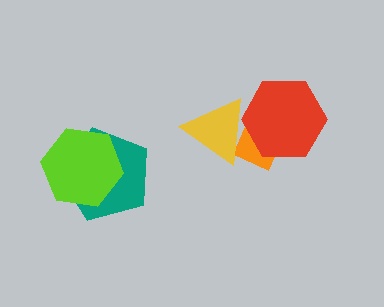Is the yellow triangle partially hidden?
No, no other shape covers it.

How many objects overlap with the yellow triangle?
2 objects overlap with the yellow triangle.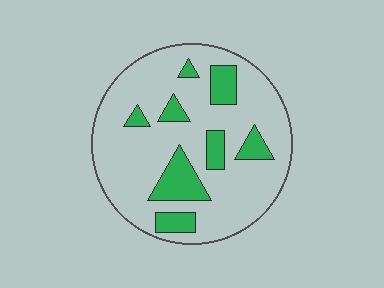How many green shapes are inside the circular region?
8.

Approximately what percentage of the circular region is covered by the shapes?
Approximately 20%.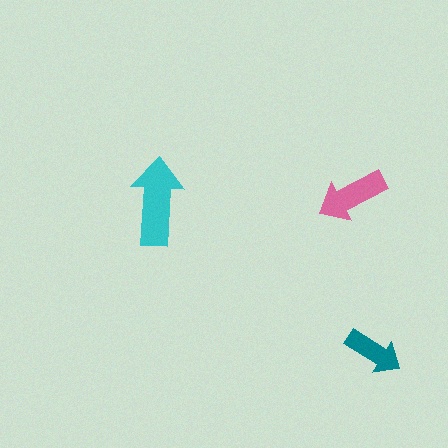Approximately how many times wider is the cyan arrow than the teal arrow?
About 1.5 times wider.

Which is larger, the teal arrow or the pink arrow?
The pink one.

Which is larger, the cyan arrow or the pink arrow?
The cyan one.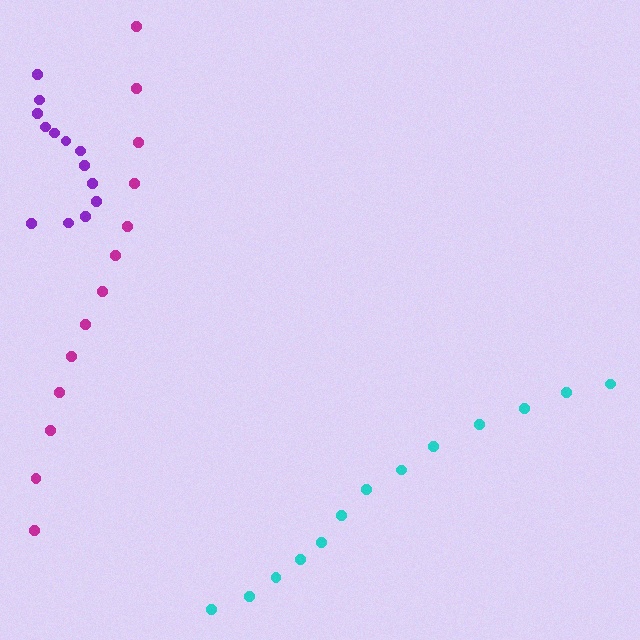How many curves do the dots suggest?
There are 3 distinct paths.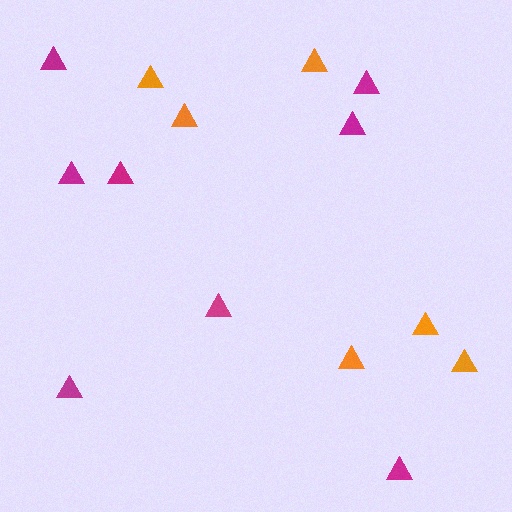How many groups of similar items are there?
There are 2 groups: one group of orange triangles (6) and one group of magenta triangles (8).